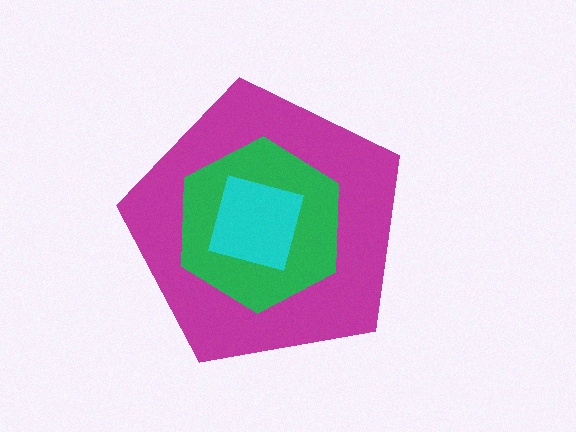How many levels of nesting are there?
3.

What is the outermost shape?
The magenta pentagon.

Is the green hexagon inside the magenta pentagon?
Yes.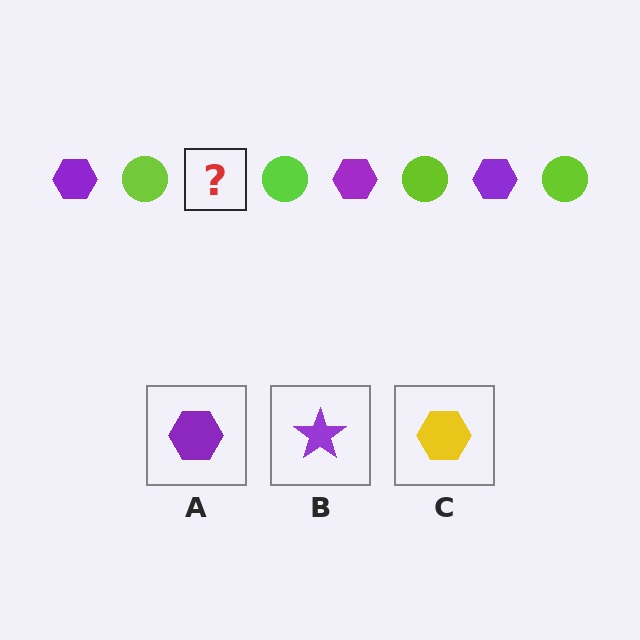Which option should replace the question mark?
Option A.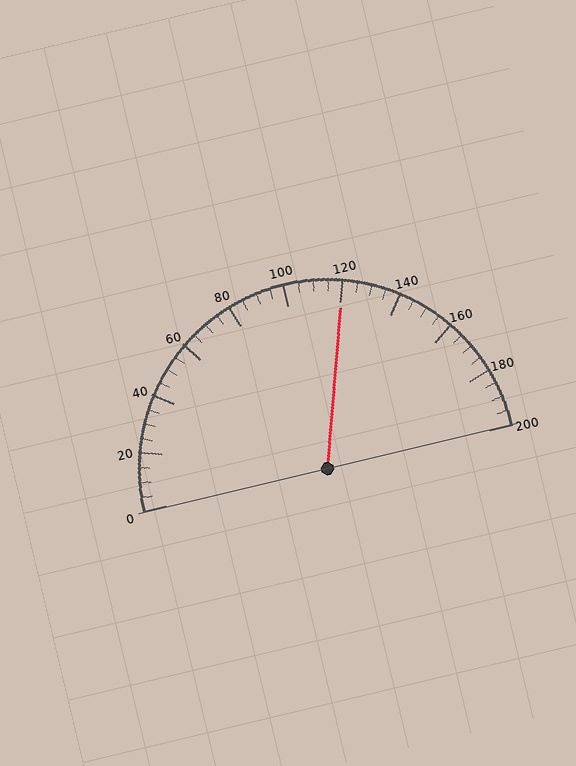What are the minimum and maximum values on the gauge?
The gauge ranges from 0 to 200.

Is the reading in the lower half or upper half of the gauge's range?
The reading is in the upper half of the range (0 to 200).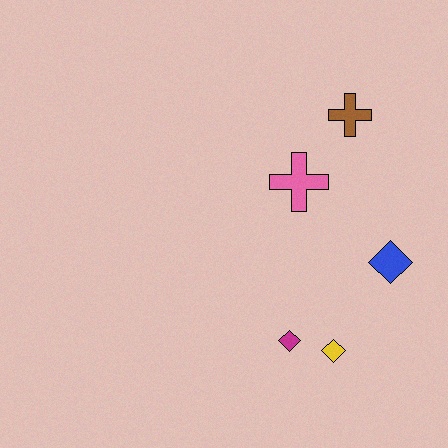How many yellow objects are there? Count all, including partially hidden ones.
There is 1 yellow object.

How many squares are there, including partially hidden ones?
There are no squares.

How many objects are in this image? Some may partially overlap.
There are 5 objects.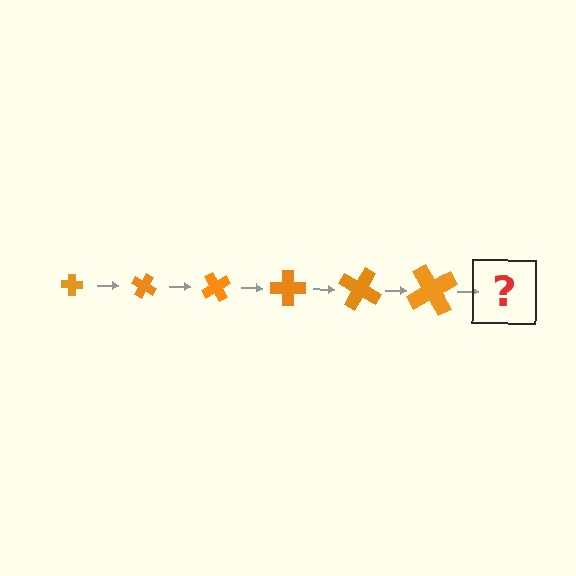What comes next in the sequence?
The next element should be a cross, larger than the previous one and rotated 180 degrees from the start.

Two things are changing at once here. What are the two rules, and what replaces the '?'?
The two rules are that the cross grows larger each step and it rotates 30 degrees each step. The '?' should be a cross, larger than the previous one and rotated 180 degrees from the start.